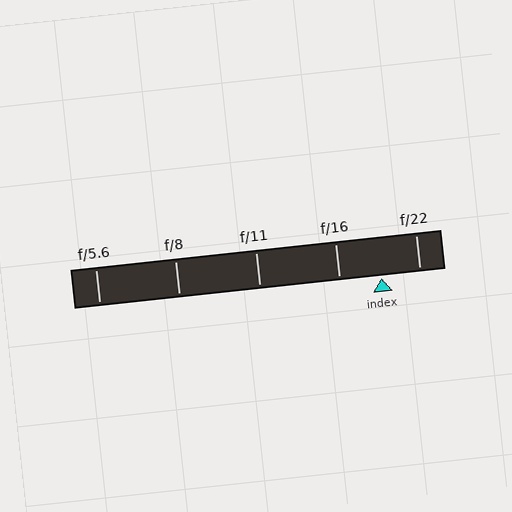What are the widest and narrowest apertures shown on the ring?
The widest aperture shown is f/5.6 and the narrowest is f/22.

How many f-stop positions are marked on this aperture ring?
There are 5 f-stop positions marked.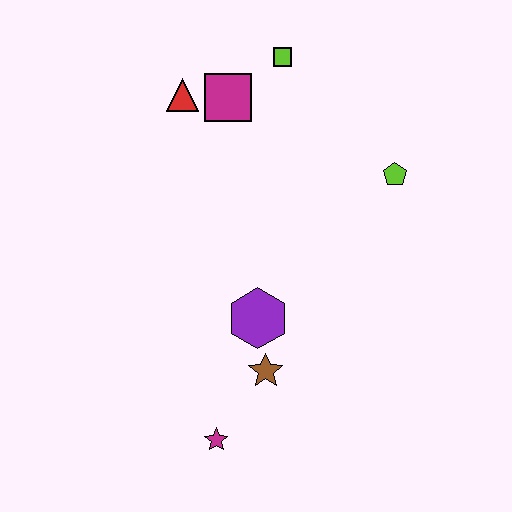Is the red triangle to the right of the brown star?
No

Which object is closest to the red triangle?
The magenta square is closest to the red triangle.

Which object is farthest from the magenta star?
The lime square is farthest from the magenta star.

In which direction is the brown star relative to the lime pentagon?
The brown star is below the lime pentagon.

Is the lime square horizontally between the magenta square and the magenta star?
No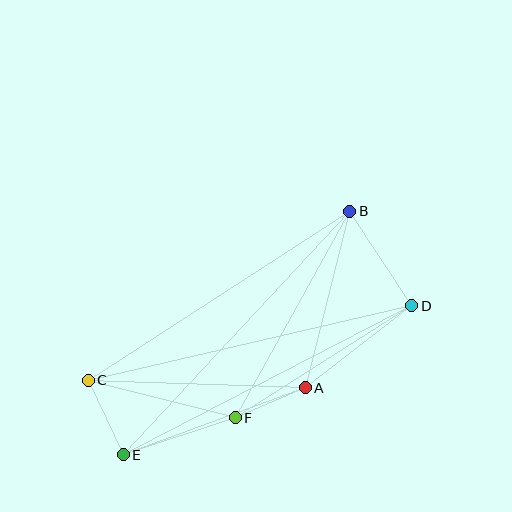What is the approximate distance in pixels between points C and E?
The distance between C and E is approximately 82 pixels.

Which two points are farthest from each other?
Points B and E are farthest from each other.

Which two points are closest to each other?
Points A and F are closest to each other.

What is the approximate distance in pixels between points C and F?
The distance between C and F is approximately 152 pixels.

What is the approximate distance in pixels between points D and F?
The distance between D and F is approximately 209 pixels.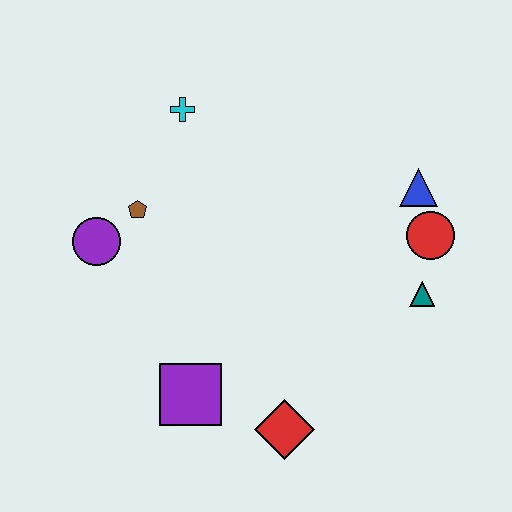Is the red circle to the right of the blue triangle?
Yes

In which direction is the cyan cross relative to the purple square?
The cyan cross is above the purple square.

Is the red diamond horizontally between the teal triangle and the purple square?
Yes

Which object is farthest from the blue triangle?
The purple circle is farthest from the blue triangle.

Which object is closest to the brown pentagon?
The purple circle is closest to the brown pentagon.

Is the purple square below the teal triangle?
Yes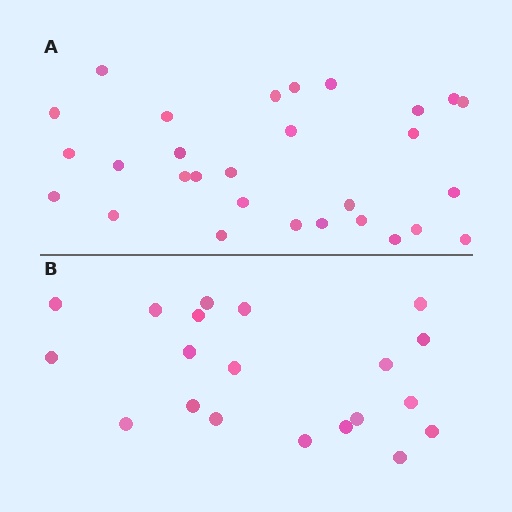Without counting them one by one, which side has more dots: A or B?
Region A (the top region) has more dots.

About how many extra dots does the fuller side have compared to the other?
Region A has roughly 8 or so more dots than region B.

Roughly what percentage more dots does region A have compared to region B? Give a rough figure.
About 45% more.